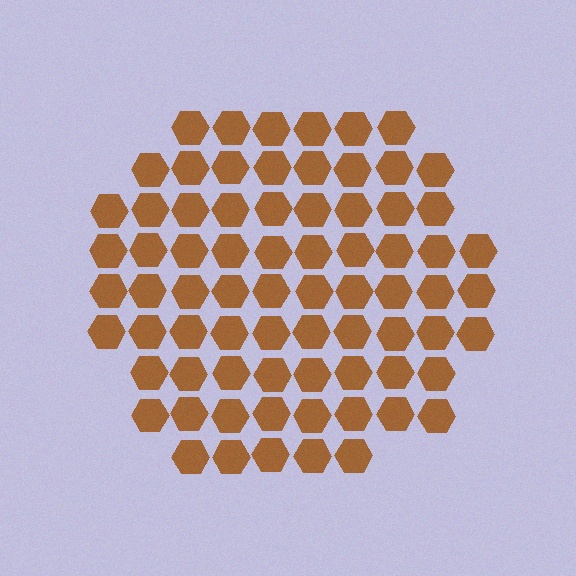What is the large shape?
The large shape is a circle.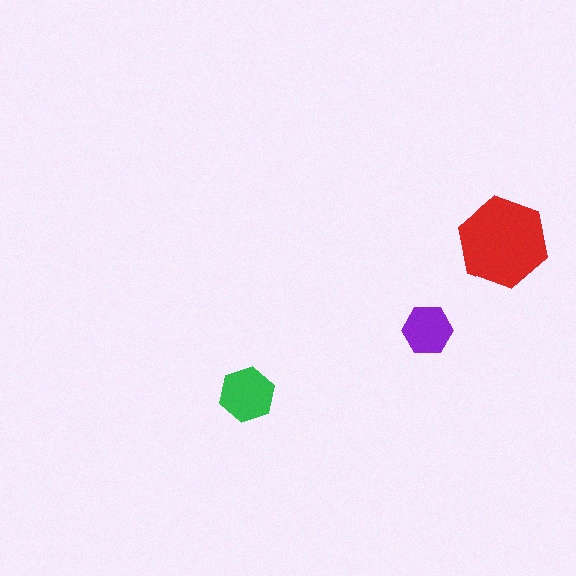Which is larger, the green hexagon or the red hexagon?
The red one.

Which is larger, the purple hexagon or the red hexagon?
The red one.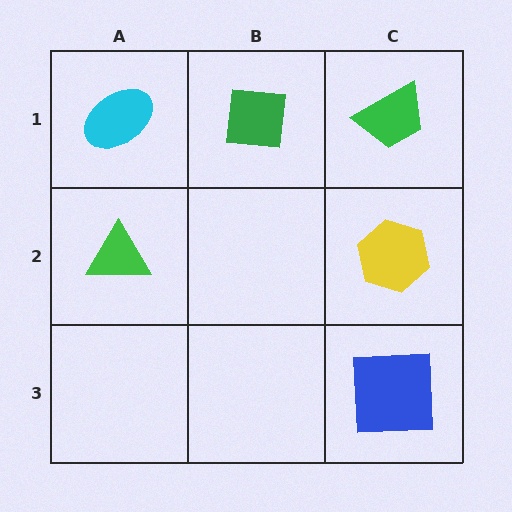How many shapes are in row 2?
2 shapes.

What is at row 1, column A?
A cyan ellipse.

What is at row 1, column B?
A green square.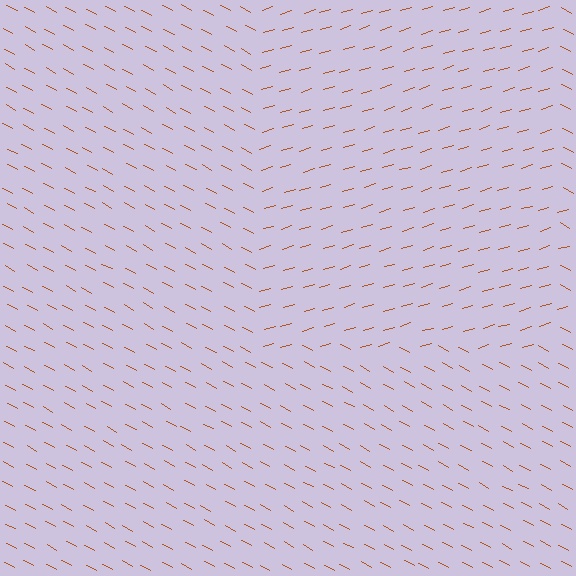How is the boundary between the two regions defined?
The boundary is defined purely by a change in line orientation (approximately 45 degrees difference). All lines are the same color and thickness.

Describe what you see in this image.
The image is filled with small brown line segments. A rectangle region in the image has lines oriented differently from the surrounding lines, creating a visible texture boundary.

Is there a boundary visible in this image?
Yes, there is a texture boundary formed by a change in line orientation.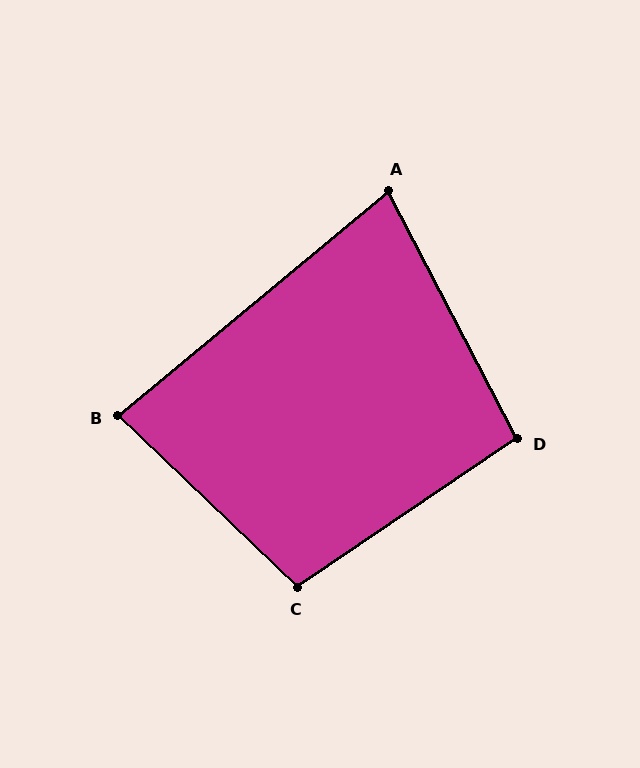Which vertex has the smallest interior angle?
A, at approximately 78 degrees.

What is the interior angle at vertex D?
Approximately 97 degrees (obtuse).